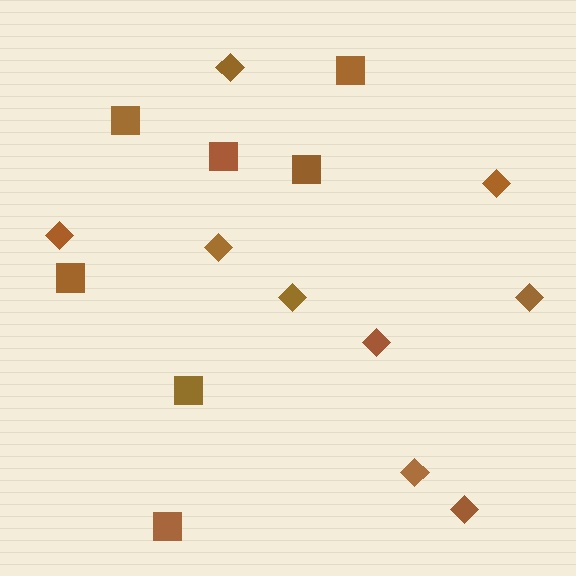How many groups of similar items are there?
There are 2 groups: one group of squares (7) and one group of diamonds (9).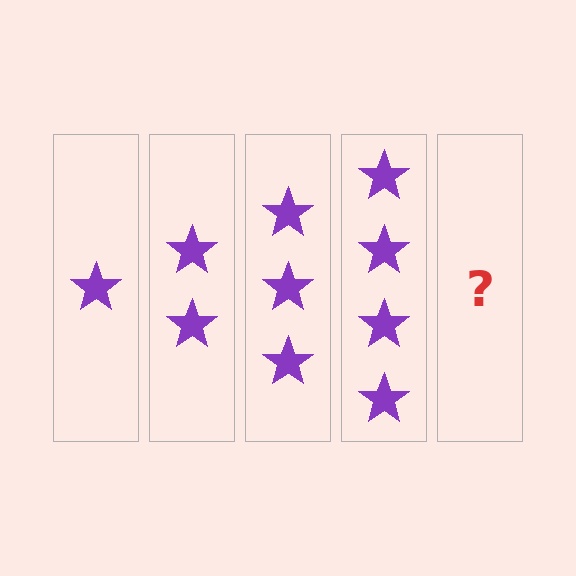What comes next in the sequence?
The next element should be 5 stars.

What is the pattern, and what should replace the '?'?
The pattern is that each step adds one more star. The '?' should be 5 stars.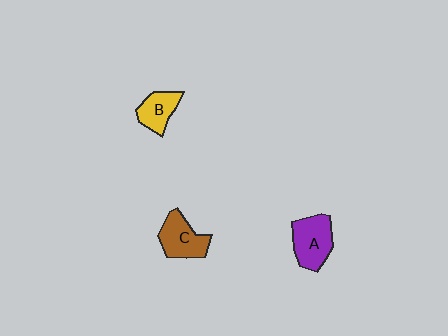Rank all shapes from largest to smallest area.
From largest to smallest: A (purple), C (brown), B (yellow).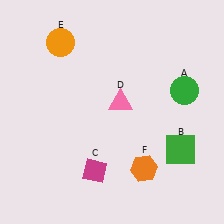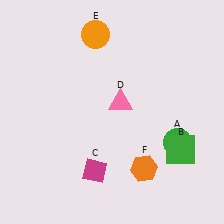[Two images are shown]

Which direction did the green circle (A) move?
The green circle (A) moved down.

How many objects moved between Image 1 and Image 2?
2 objects moved between the two images.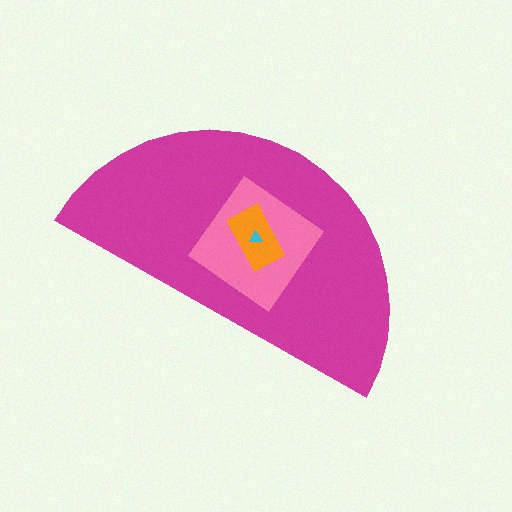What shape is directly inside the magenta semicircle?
The pink diamond.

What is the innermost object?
The cyan triangle.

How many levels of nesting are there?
4.